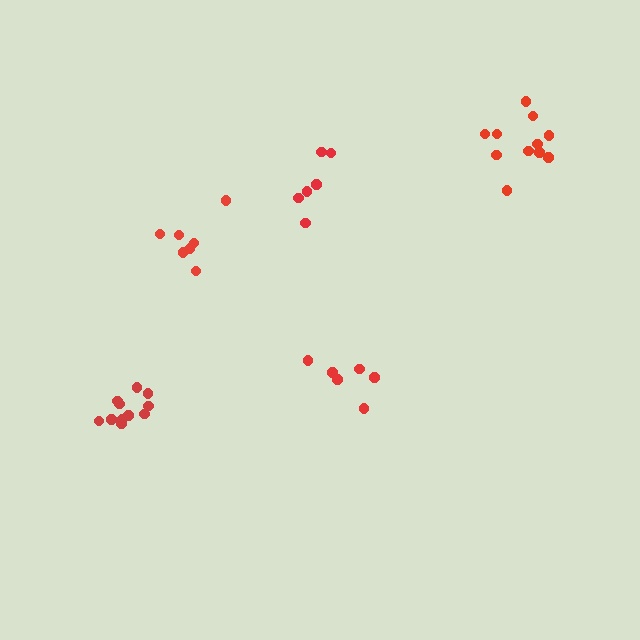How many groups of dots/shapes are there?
There are 5 groups.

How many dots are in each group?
Group 1: 7 dots, Group 2: 6 dots, Group 3: 11 dots, Group 4: 6 dots, Group 5: 11 dots (41 total).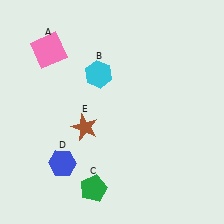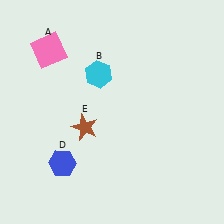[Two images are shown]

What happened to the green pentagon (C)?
The green pentagon (C) was removed in Image 2. It was in the bottom-left area of Image 1.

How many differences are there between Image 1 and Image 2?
There is 1 difference between the two images.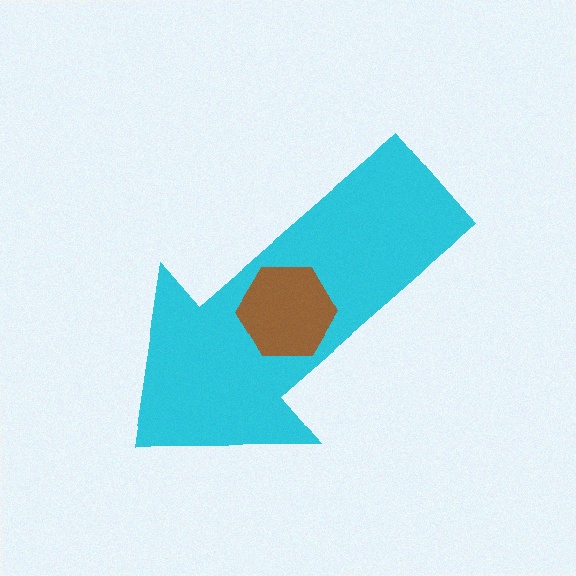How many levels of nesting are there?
2.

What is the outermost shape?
The cyan arrow.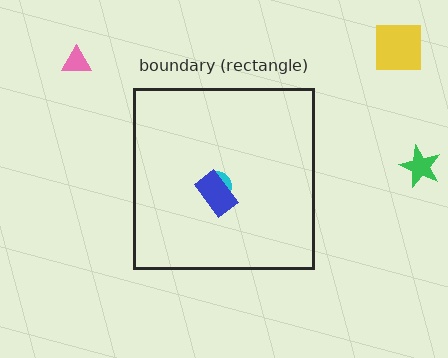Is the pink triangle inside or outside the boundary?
Outside.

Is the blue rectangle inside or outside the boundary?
Inside.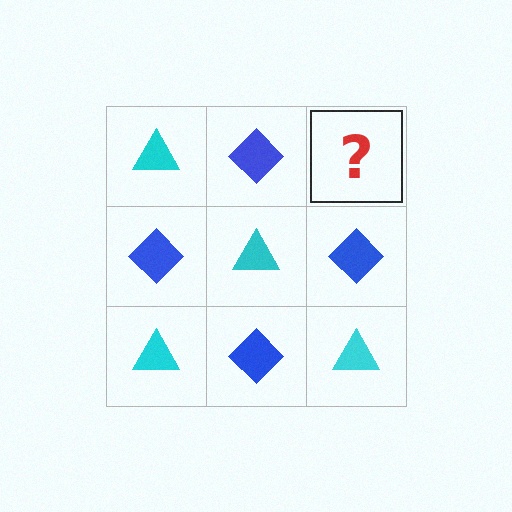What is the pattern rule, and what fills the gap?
The rule is that it alternates cyan triangle and blue diamond in a checkerboard pattern. The gap should be filled with a cyan triangle.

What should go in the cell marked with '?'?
The missing cell should contain a cyan triangle.